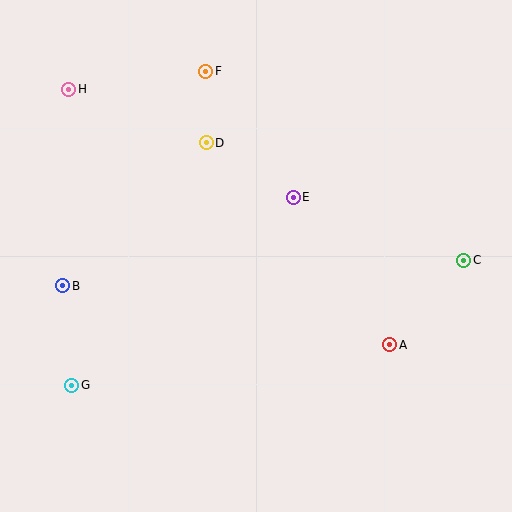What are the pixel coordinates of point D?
Point D is at (206, 143).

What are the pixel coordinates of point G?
Point G is at (72, 385).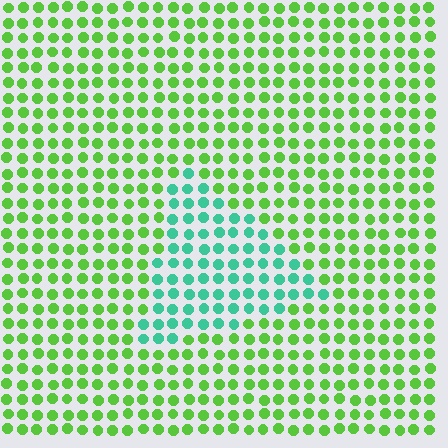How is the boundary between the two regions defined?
The boundary is defined purely by a slight shift in hue (about 53 degrees). Spacing, size, and orientation are identical on both sides.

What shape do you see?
I see a triangle.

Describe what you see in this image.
The image is filled with small lime elements in a uniform arrangement. A triangle-shaped region is visible where the elements are tinted to a slightly different hue, forming a subtle color boundary.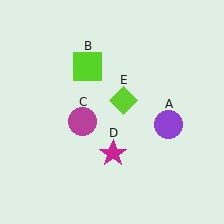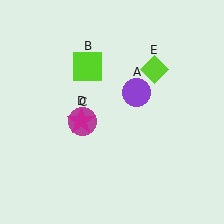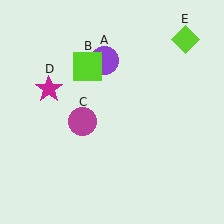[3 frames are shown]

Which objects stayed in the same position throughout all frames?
Lime square (object B) and magenta circle (object C) remained stationary.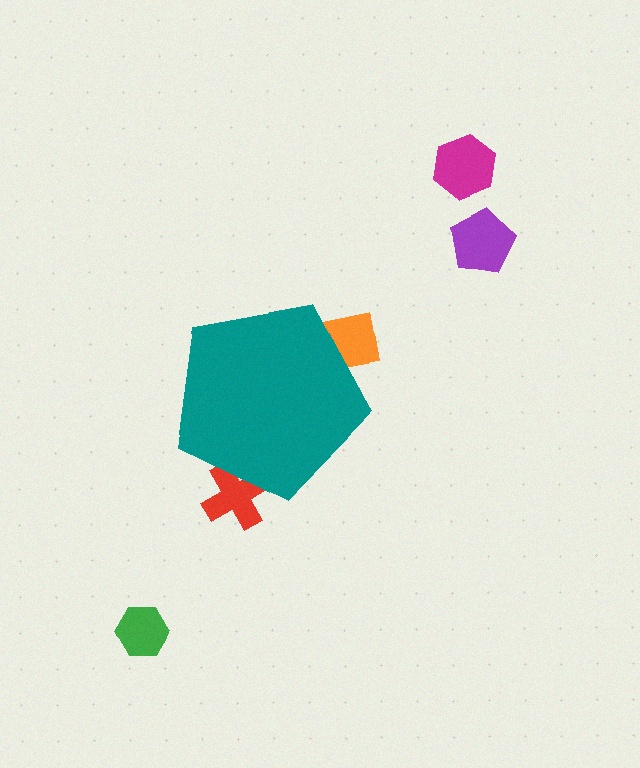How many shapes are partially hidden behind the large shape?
2 shapes are partially hidden.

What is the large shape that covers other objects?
A teal pentagon.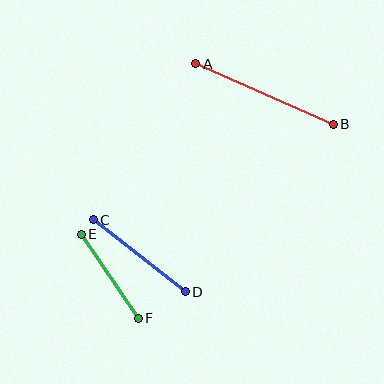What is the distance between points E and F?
The distance is approximately 101 pixels.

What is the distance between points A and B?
The distance is approximately 150 pixels.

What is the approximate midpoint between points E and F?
The midpoint is at approximately (110, 276) pixels.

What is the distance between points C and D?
The distance is approximately 117 pixels.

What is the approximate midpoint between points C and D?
The midpoint is at approximately (139, 256) pixels.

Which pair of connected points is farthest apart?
Points A and B are farthest apart.